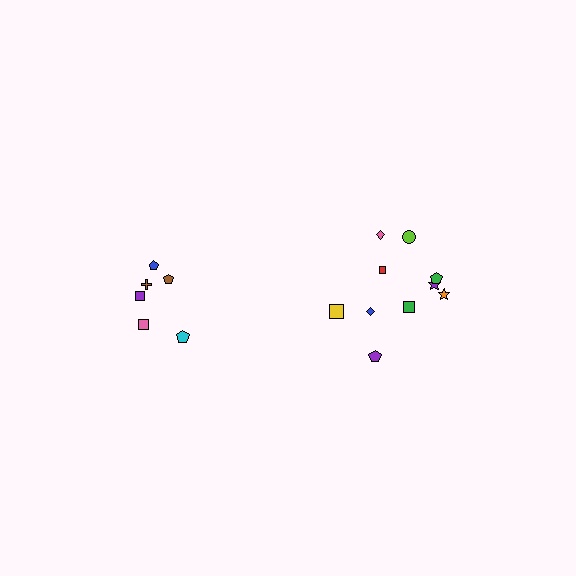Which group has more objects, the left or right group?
The right group.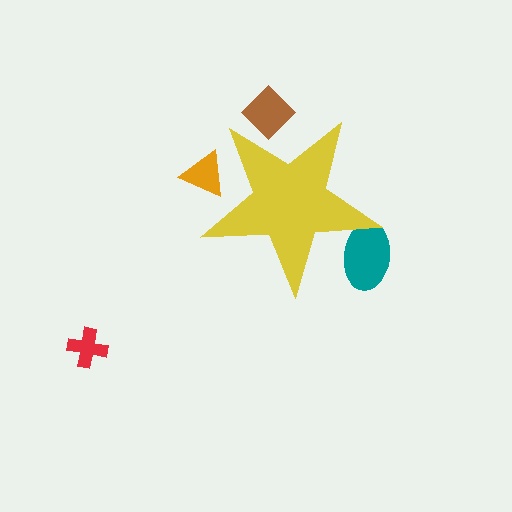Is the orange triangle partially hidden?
Yes, the orange triangle is partially hidden behind the yellow star.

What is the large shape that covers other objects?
A yellow star.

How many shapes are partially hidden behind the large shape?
3 shapes are partially hidden.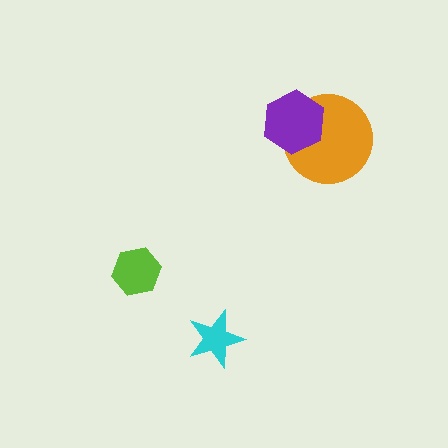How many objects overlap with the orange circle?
1 object overlaps with the orange circle.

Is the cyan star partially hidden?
No, no other shape covers it.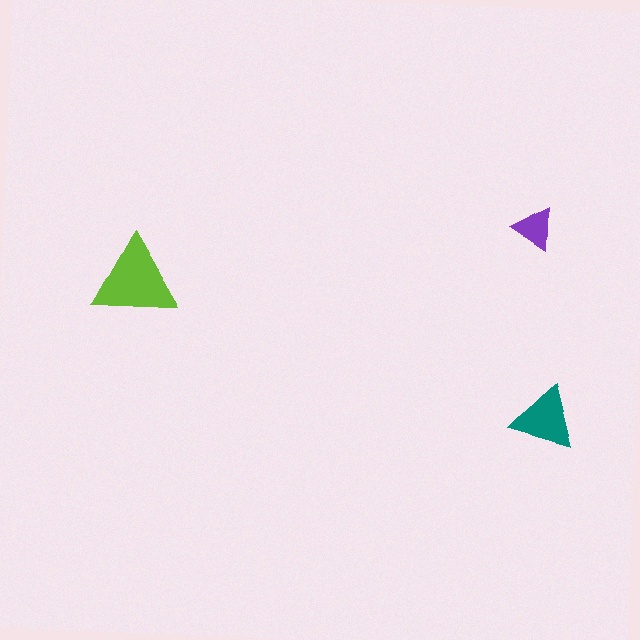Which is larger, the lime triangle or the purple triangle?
The lime one.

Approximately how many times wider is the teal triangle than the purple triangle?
About 1.5 times wider.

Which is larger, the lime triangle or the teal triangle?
The lime one.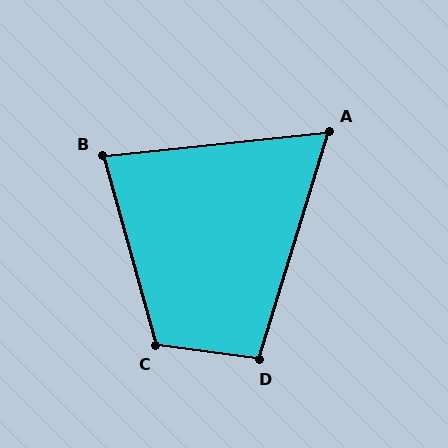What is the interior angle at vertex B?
Approximately 80 degrees (acute).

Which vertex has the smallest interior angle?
A, at approximately 67 degrees.